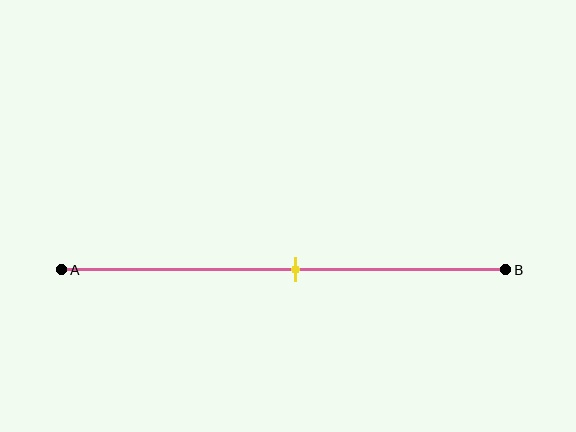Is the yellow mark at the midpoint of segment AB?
Yes, the mark is approximately at the midpoint.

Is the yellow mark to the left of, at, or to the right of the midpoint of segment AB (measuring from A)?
The yellow mark is approximately at the midpoint of segment AB.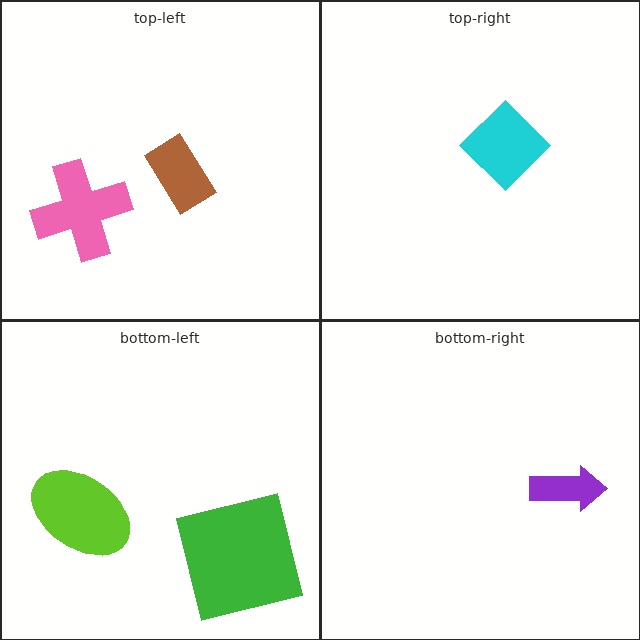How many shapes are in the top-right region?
1.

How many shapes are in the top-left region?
2.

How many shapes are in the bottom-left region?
2.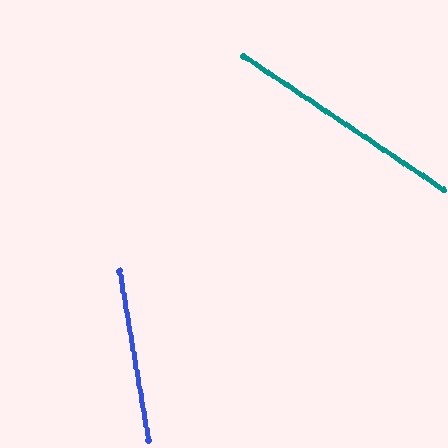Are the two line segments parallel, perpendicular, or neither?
Neither parallel nor perpendicular — they differ by about 47°.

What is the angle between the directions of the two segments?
Approximately 47 degrees.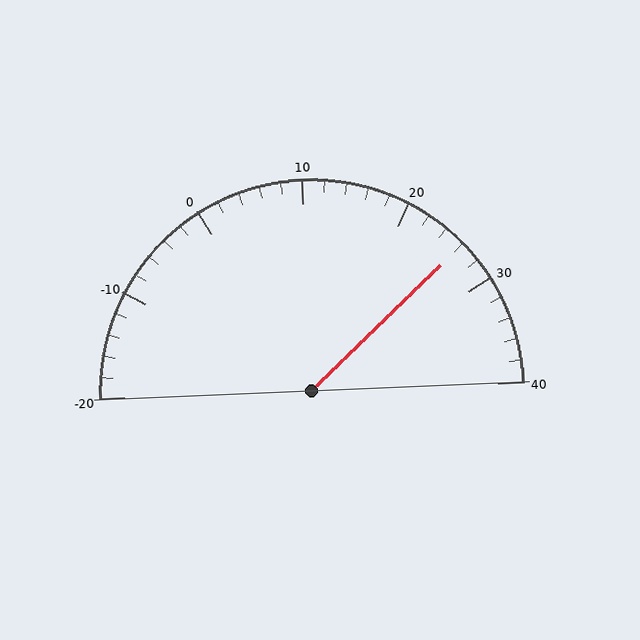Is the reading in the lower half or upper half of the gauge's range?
The reading is in the upper half of the range (-20 to 40).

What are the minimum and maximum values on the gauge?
The gauge ranges from -20 to 40.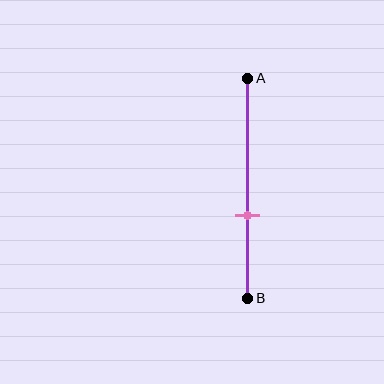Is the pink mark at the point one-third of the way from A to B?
No, the mark is at about 65% from A, not at the 33% one-third point.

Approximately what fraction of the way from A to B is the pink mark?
The pink mark is approximately 65% of the way from A to B.